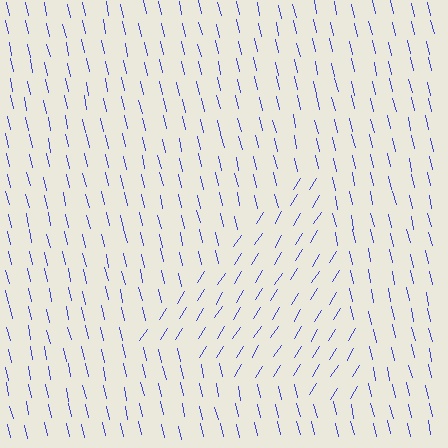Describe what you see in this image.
The image is filled with small blue line segments. A triangle region in the image has lines oriented differently from the surrounding lines, creating a visible texture boundary.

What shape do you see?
I see a triangle.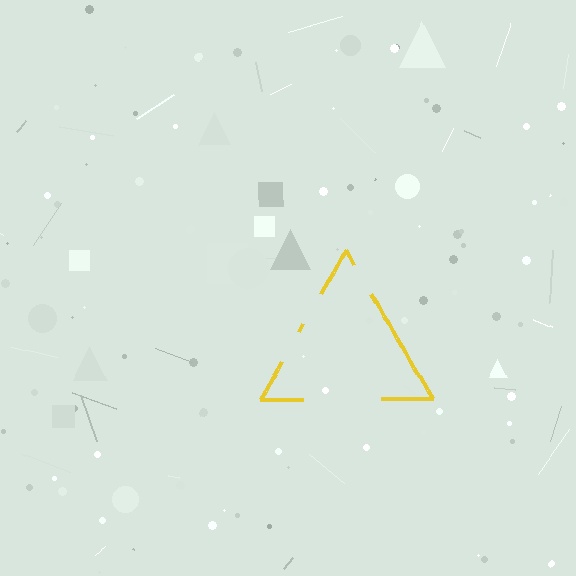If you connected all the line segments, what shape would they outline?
They would outline a triangle.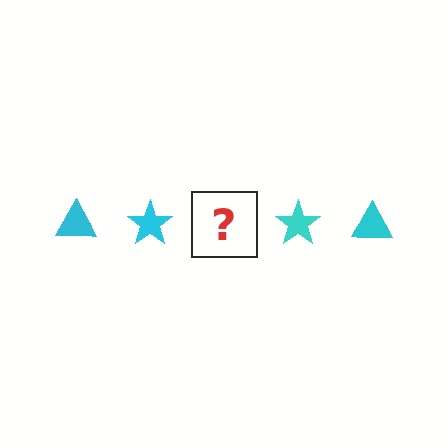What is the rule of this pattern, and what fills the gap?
The rule is that the pattern cycles through triangle, star shapes in cyan. The gap should be filled with a cyan triangle.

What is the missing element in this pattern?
The missing element is a cyan triangle.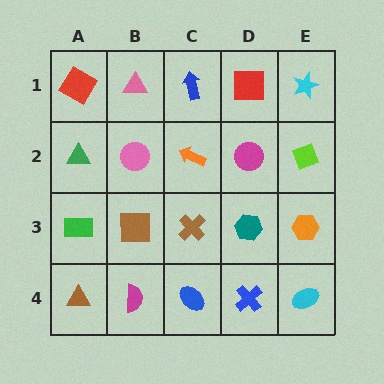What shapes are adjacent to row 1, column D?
A magenta circle (row 2, column D), a blue arrow (row 1, column C), a cyan star (row 1, column E).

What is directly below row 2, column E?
An orange hexagon.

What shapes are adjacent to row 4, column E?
An orange hexagon (row 3, column E), a blue cross (row 4, column D).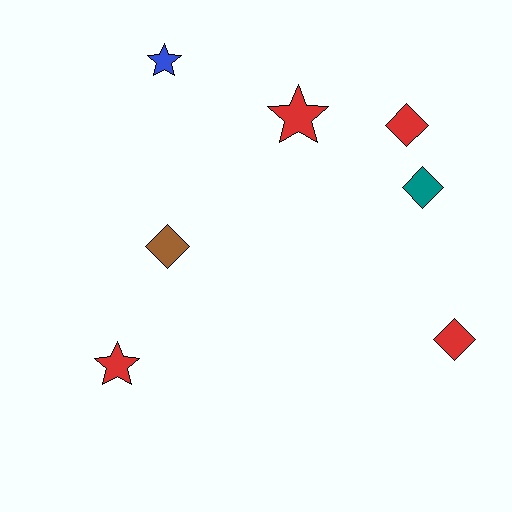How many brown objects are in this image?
There is 1 brown object.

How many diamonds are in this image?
There are 4 diamonds.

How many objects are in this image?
There are 7 objects.